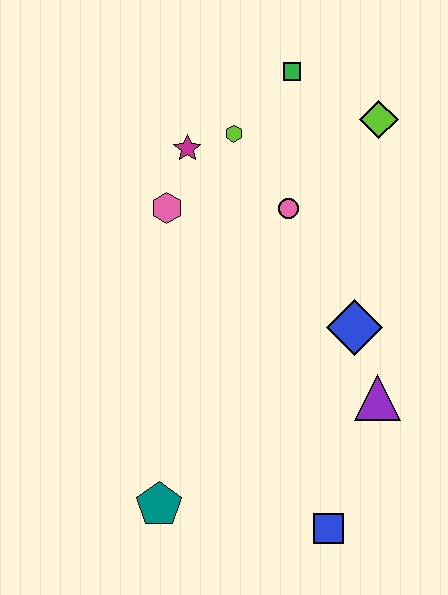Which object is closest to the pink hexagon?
The magenta star is closest to the pink hexagon.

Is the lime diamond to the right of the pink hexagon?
Yes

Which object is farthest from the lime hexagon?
The blue square is farthest from the lime hexagon.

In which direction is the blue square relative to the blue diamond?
The blue square is below the blue diamond.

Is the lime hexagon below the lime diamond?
Yes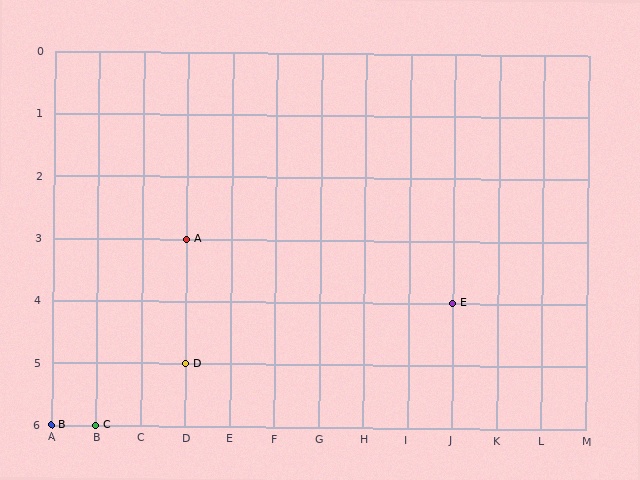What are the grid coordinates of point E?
Point E is at grid coordinates (J, 4).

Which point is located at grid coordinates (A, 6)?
Point B is at (A, 6).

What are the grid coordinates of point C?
Point C is at grid coordinates (B, 6).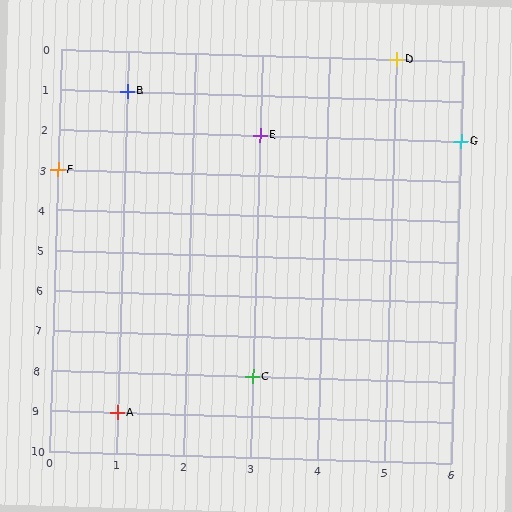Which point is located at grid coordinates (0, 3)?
Point F is at (0, 3).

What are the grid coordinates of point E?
Point E is at grid coordinates (3, 2).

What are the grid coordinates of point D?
Point D is at grid coordinates (5, 0).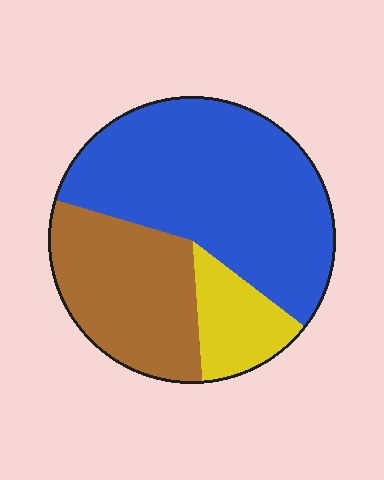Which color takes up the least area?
Yellow, at roughly 15%.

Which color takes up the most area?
Blue, at roughly 55%.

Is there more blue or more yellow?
Blue.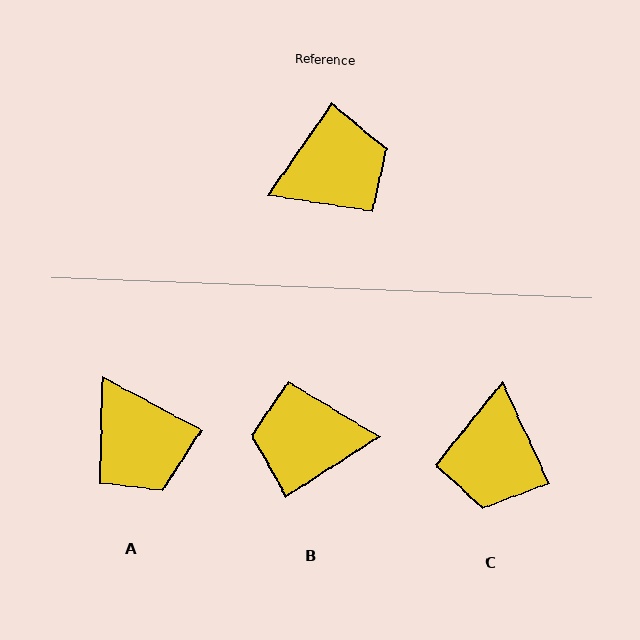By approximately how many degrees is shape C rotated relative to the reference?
Approximately 120 degrees clockwise.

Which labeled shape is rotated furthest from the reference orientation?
B, about 158 degrees away.